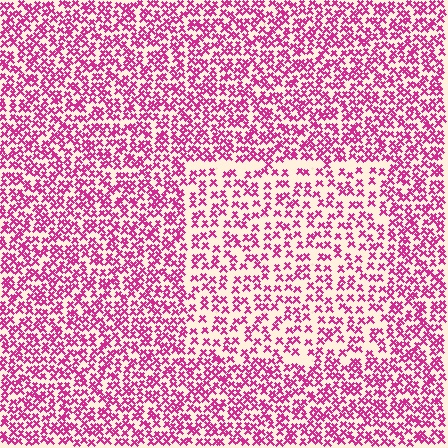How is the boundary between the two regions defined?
The boundary is defined by a change in element density (approximately 1.7x ratio). All elements are the same color, size, and shape.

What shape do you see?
I see a rectangle.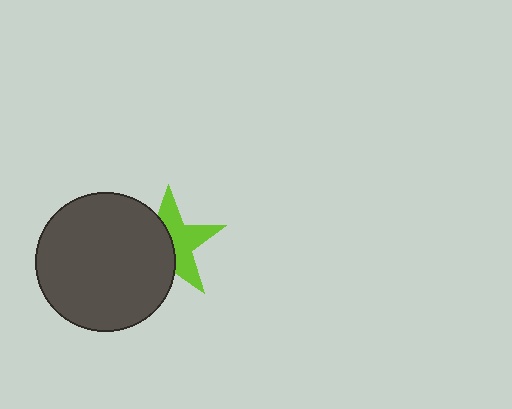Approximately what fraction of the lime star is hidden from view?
Roughly 48% of the lime star is hidden behind the dark gray circle.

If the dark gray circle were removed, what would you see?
You would see the complete lime star.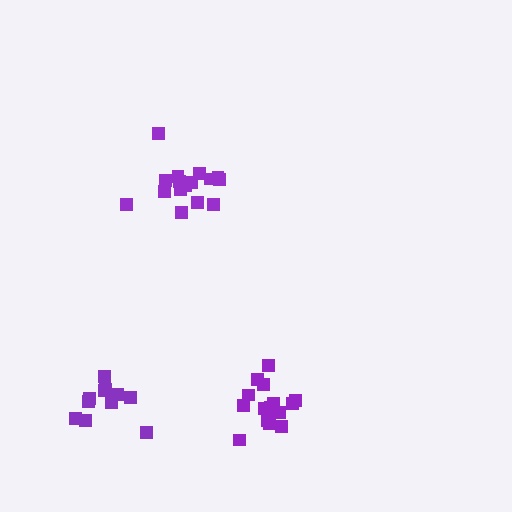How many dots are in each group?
Group 1: 16 dots, Group 2: 16 dots, Group 3: 11 dots (43 total).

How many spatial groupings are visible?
There are 3 spatial groupings.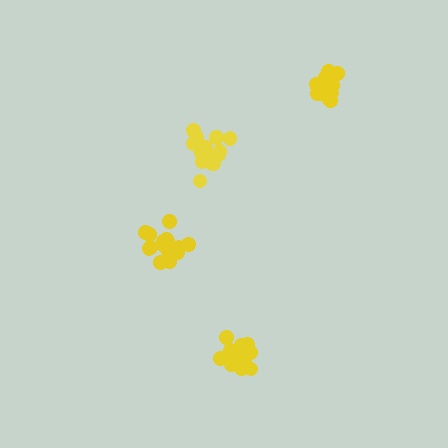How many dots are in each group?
Group 1: 16 dots, Group 2: 16 dots, Group 3: 15 dots, Group 4: 18 dots (65 total).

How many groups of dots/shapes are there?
There are 4 groups.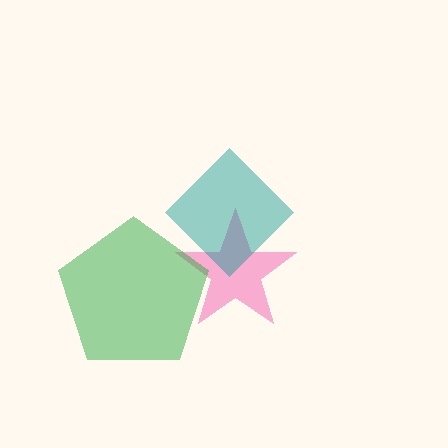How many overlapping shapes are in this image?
There are 3 overlapping shapes in the image.